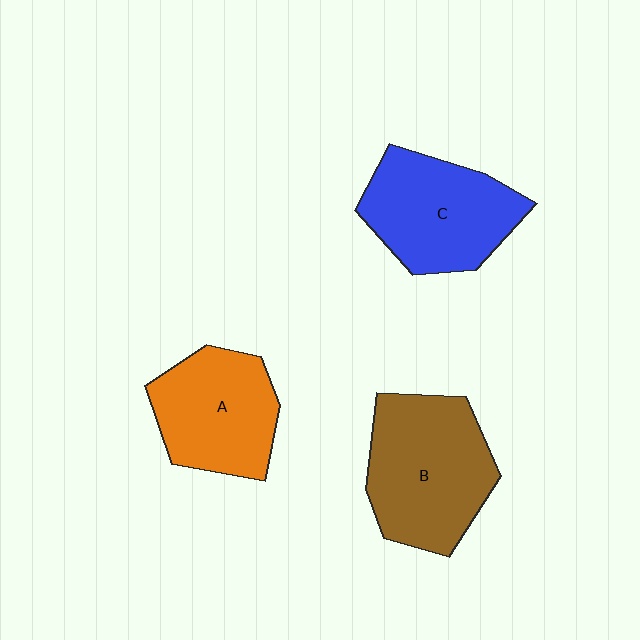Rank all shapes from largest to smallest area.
From largest to smallest: B (brown), C (blue), A (orange).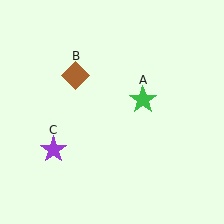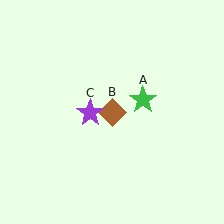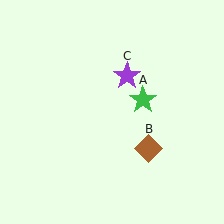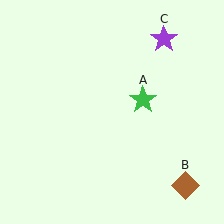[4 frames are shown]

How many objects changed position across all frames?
2 objects changed position: brown diamond (object B), purple star (object C).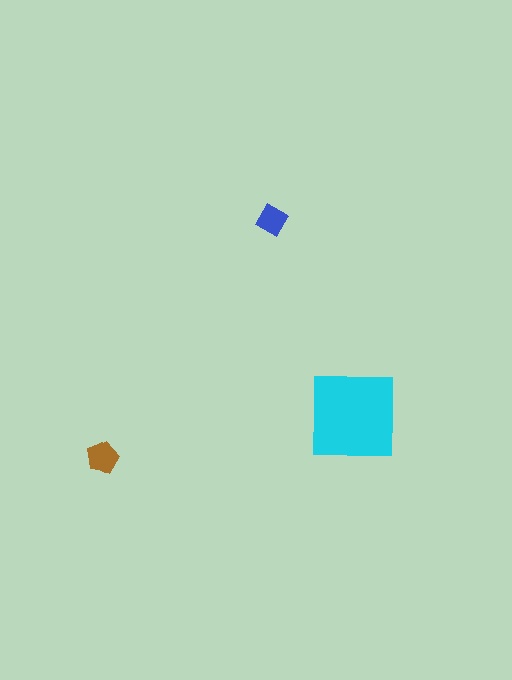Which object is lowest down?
The brown pentagon is bottommost.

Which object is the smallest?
The blue diamond.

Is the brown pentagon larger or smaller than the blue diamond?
Larger.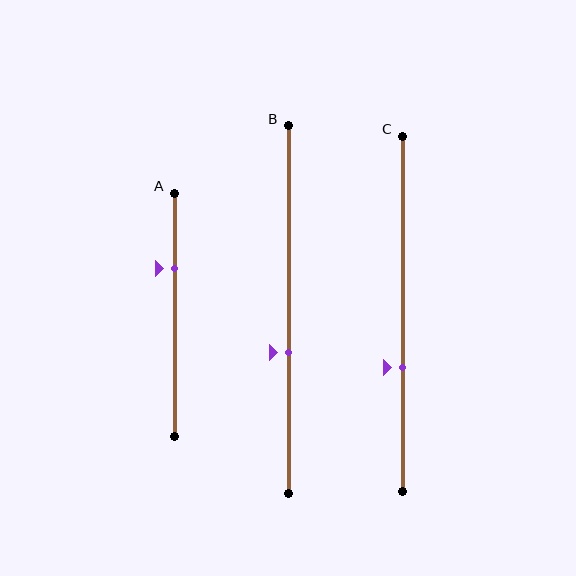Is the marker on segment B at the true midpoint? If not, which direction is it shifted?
No, the marker on segment B is shifted downward by about 12% of the segment length.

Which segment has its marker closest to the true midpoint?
Segment B has its marker closest to the true midpoint.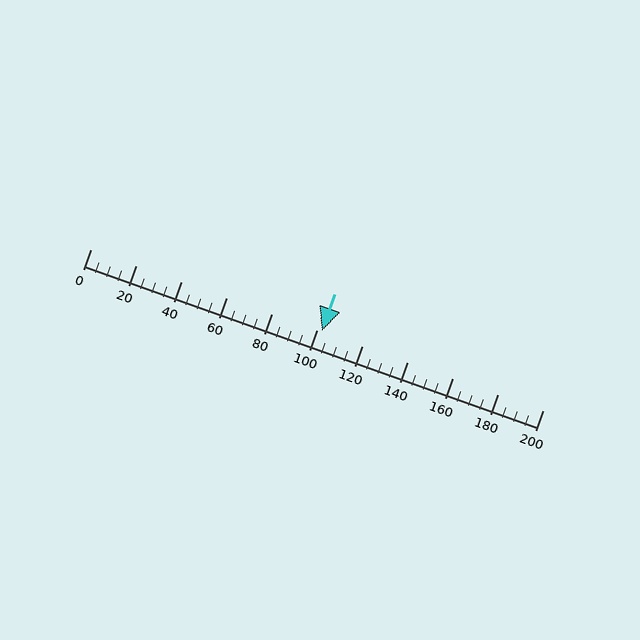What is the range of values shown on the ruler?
The ruler shows values from 0 to 200.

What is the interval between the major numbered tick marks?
The major tick marks are spaced 20 units apart.